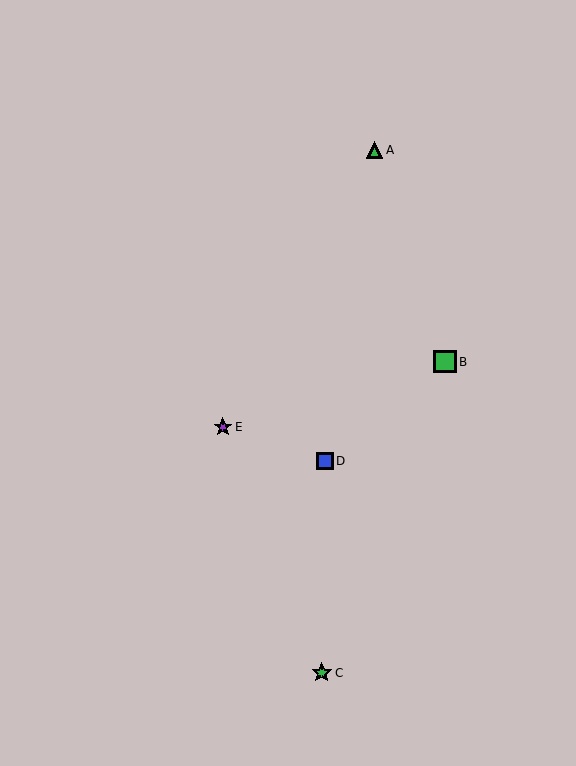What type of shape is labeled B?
Shape B is a green square.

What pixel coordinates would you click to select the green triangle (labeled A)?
Click at (375, 150) to select the green triangle A.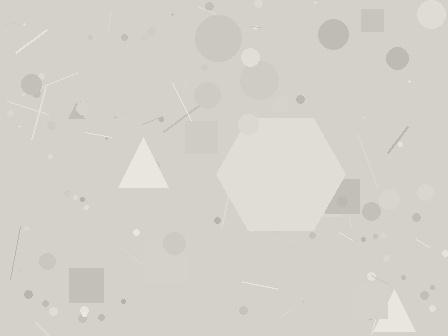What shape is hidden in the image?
A hexagon is hidden in the image.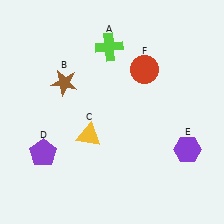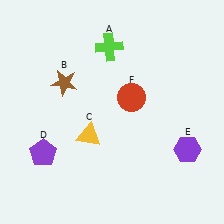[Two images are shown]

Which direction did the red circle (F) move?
The red circle (F) moved down.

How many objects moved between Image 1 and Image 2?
1 object moved between the two images.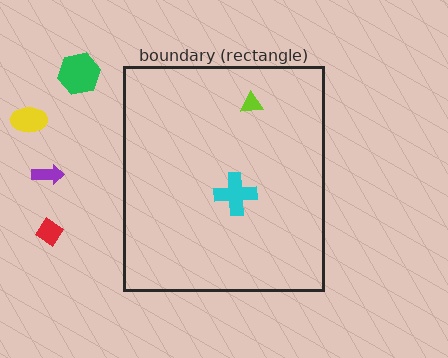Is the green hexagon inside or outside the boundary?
Outside.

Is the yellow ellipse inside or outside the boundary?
Outside.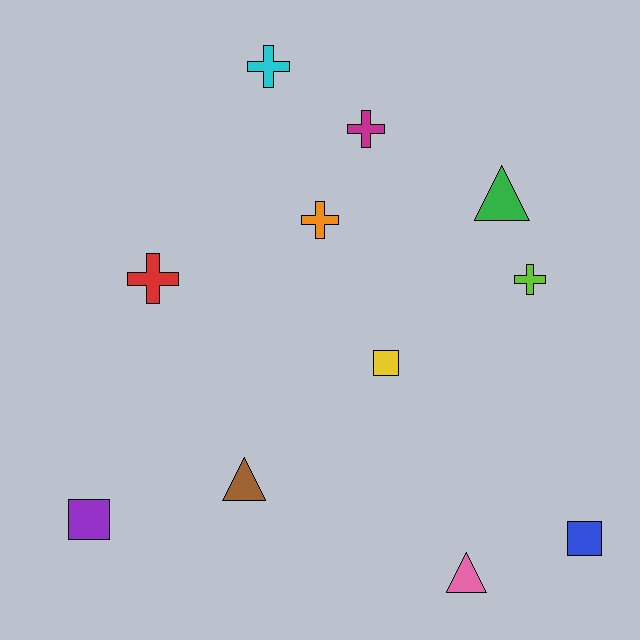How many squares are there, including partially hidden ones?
There are 3 squares.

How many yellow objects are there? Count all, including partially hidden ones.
There is 1 yellow object.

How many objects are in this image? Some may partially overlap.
There are 11 objects.